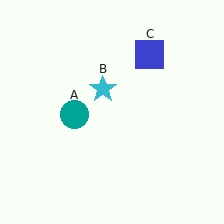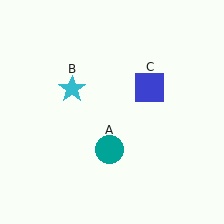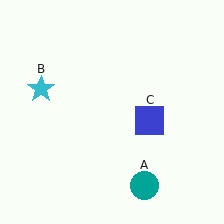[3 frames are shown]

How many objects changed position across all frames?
3 objects changed position: teal circle (object A), cyan star (object B), blue square (object C).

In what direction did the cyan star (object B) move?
The cyan star (object B) moved left.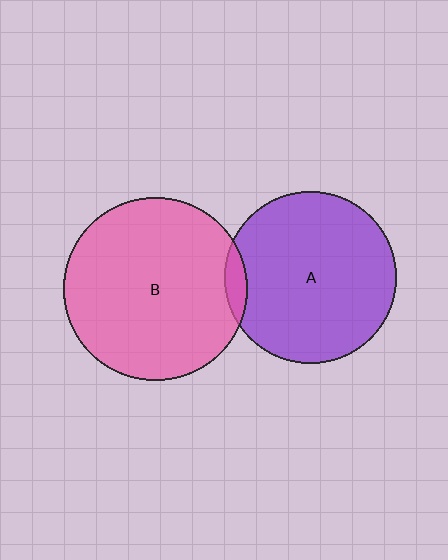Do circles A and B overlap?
Yes.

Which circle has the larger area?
Circle B (pink).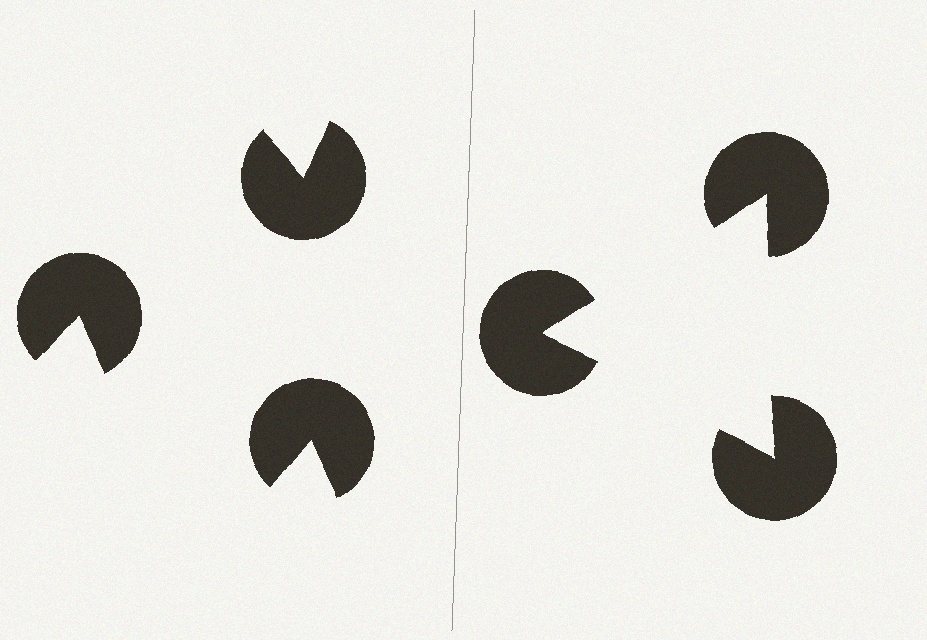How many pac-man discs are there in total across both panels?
6 — 3 on each side.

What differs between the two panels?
The pac-man discs are positioned identically on both sides; only the wedge orientations differ. On the right they align to a triangle; on the left they are misaligned.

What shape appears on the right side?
An illusory triangle.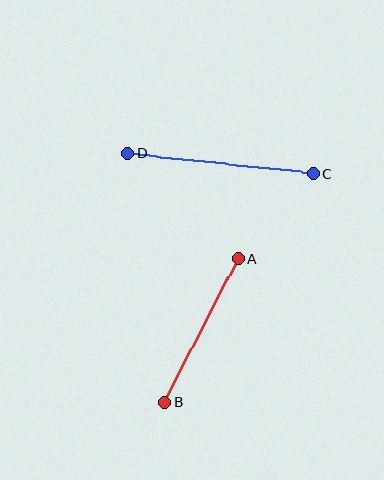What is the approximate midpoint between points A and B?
The midpoint is at approximately (201, 330) pixels.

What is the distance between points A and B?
The distance is approximately 161 pixels.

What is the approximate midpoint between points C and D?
The midpoint is at approximately (221, 163) pixels.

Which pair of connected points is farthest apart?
Points C and D are farthest apart.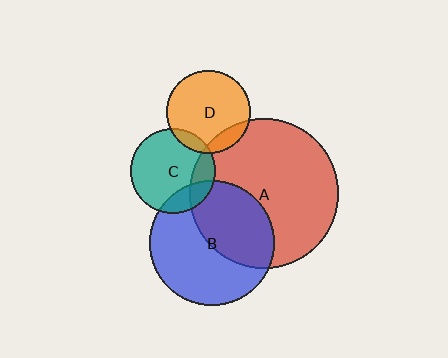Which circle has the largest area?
Circle A (red).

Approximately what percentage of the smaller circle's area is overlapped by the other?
Approximately 15%.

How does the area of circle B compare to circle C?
Approximately 2.1 times.